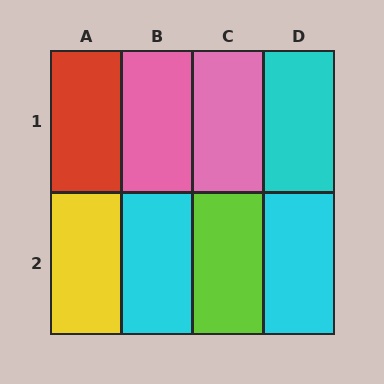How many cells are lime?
1 cell is lime.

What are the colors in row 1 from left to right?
Red, pink, pink, cyan.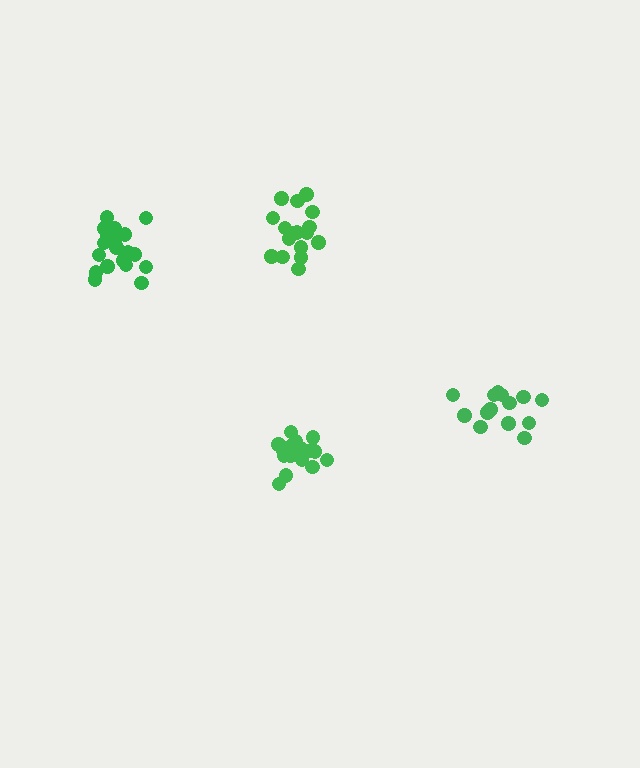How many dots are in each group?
Group 1: 14 dots, Group 2: 17 dots, Group 3: 17 dots, Group 4: 19 dots (67 total).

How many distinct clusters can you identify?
There are 4 distinct clusters.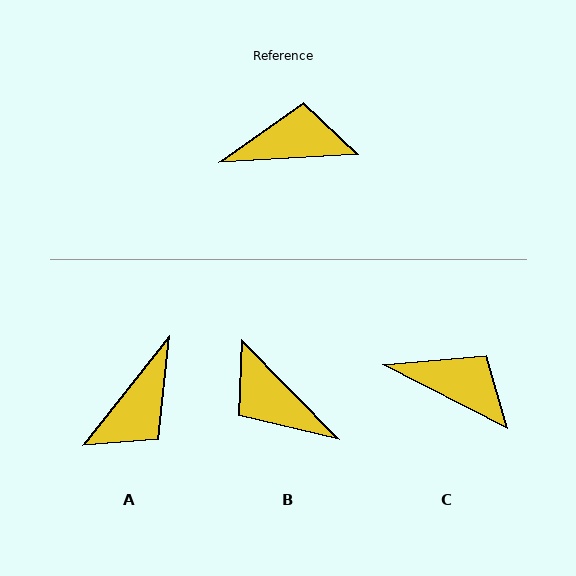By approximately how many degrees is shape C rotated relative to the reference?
Approximately 30 degrees clockwise.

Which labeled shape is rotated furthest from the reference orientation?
A, about 132 degrees away.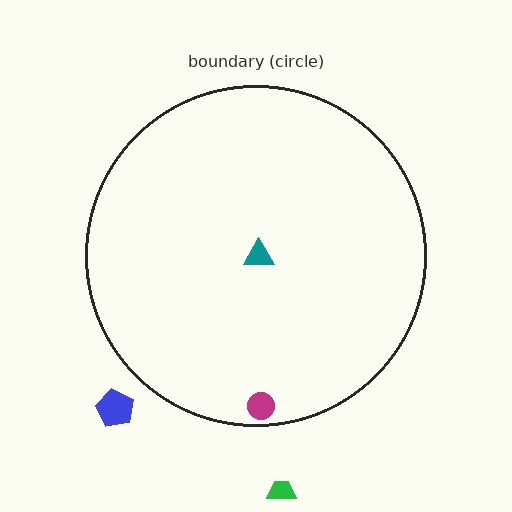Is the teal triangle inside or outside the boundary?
Inside.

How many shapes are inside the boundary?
2 inside, 2 outside.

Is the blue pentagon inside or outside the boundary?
Outside.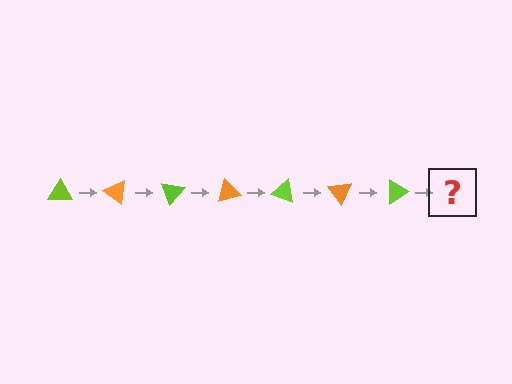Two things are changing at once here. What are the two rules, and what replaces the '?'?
The two rules are that it rotates 35 degrees each step and the color cycles through lime and orange. The '?' should be an orange triangle, rotated 245 degrees from the start.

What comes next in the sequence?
The next element should be an orange triangle, rotated 245 degrees from the start.